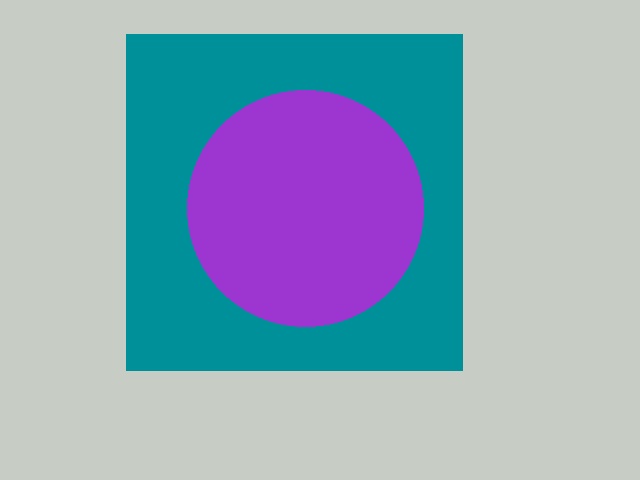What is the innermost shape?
The purple circle.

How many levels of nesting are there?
2.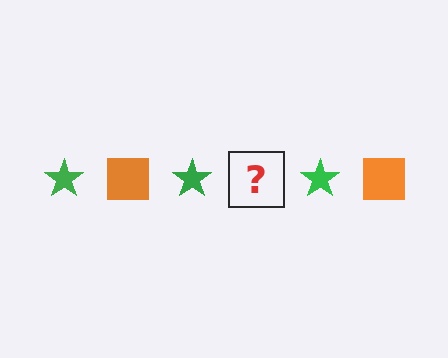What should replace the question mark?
The question mark should be replaced with an orange square.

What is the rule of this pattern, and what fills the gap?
The rule is that the pattern alternates between green star and orange square. The gap should be filled with an orange square.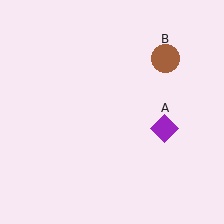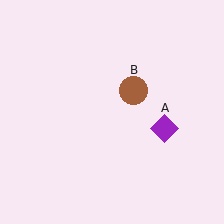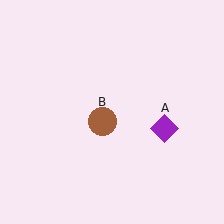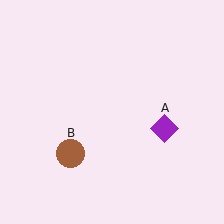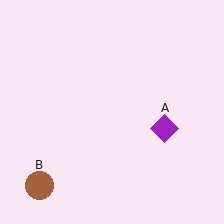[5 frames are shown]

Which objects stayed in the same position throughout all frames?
Purple diamond (object A) remained stationary.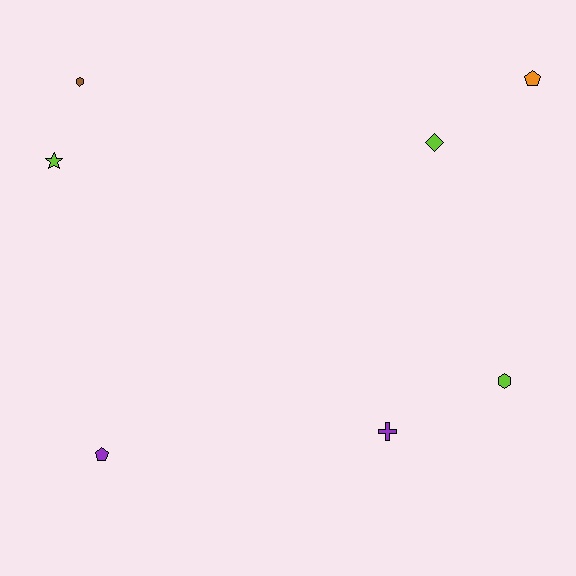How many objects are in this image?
There are 7 objects.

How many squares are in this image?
There are no squares.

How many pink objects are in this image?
There are no pink objects.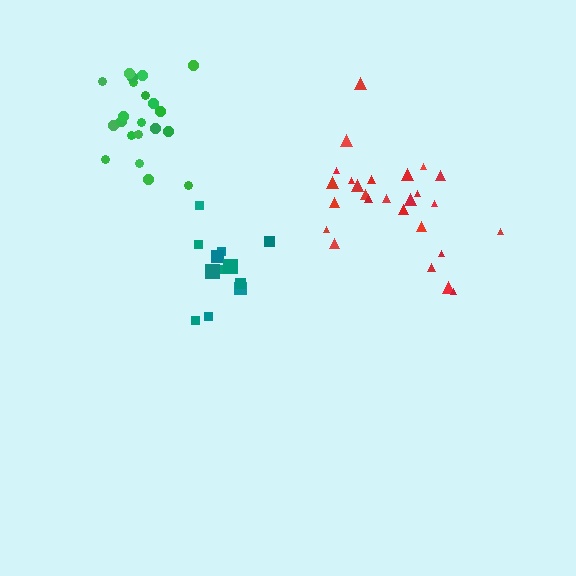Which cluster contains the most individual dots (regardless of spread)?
Red (26).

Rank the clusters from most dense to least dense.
green, teal, red.